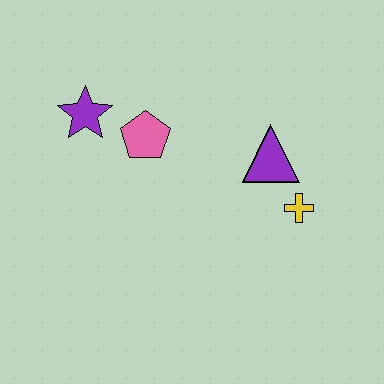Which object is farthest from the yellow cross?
The purple star is farthest from the yellow cross.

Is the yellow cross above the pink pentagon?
No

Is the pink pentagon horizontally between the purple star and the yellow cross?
Yes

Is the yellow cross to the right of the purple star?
Yes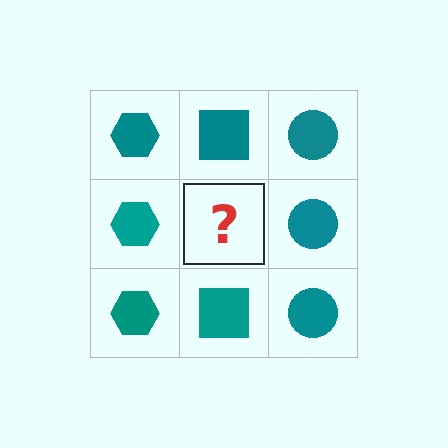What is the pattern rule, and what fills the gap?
The rule is that each column has a consistent shape. The gap should be filled with a teal square.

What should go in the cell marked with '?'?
The missing cell should contain a teal square.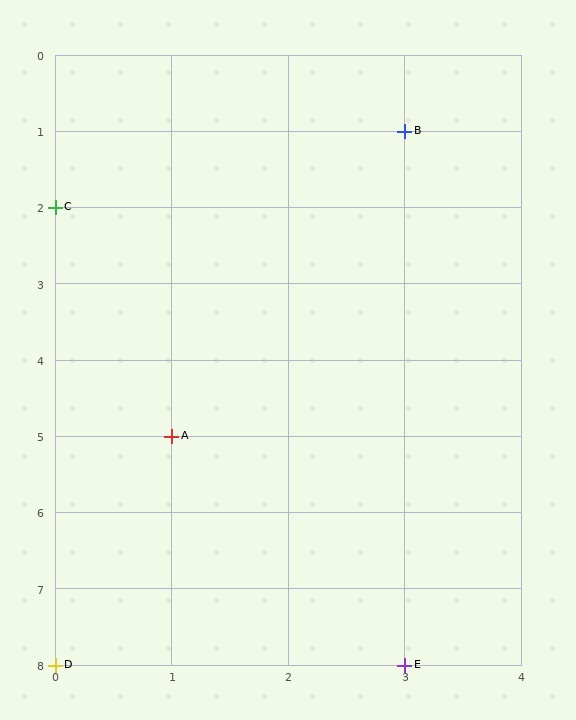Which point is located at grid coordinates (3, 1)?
Point B is at (3, 1).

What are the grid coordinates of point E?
Point E is at grid coordinates (3, 8).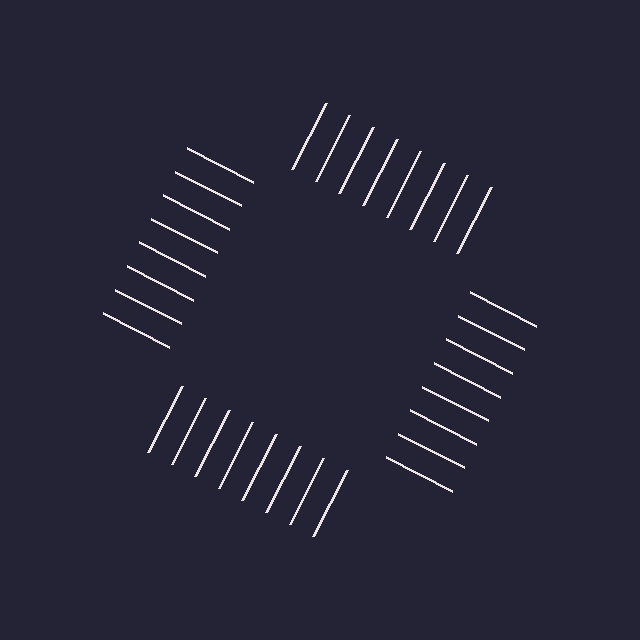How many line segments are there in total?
32 — 8 along each of the 4 edges.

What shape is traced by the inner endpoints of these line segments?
An illusory square — the line segments terminate on its edges but no continuous stroke is drawn.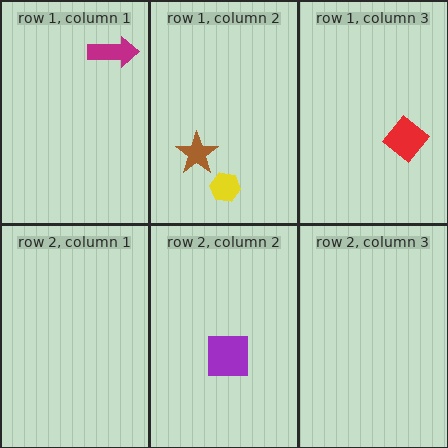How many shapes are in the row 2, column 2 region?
1.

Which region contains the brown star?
The row 1, column 2 region.